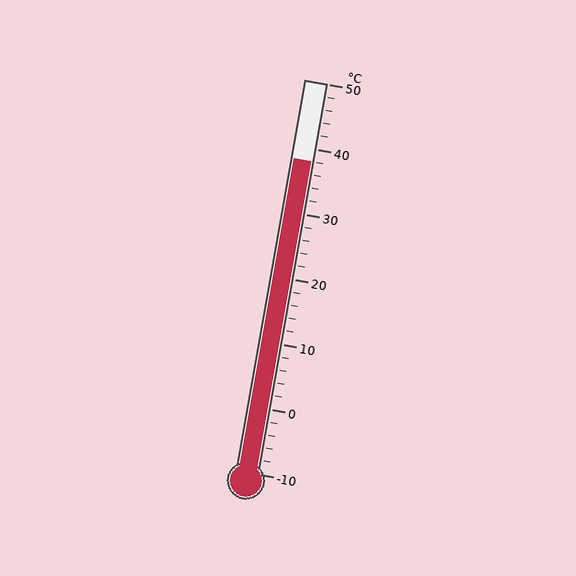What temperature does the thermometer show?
The thermometer shows approximately 38°C.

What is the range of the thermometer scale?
The thermometer scale ranges from -10°C to 50°C.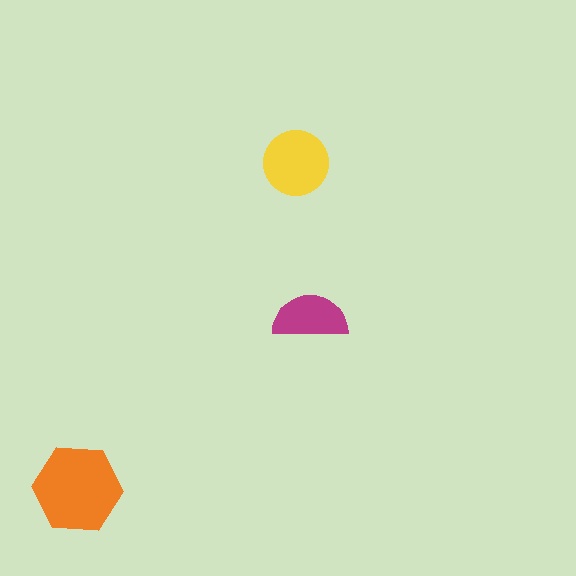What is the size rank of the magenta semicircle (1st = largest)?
3rd.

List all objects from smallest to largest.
The magenta semicircle, the yellow circle, the orange hexagon.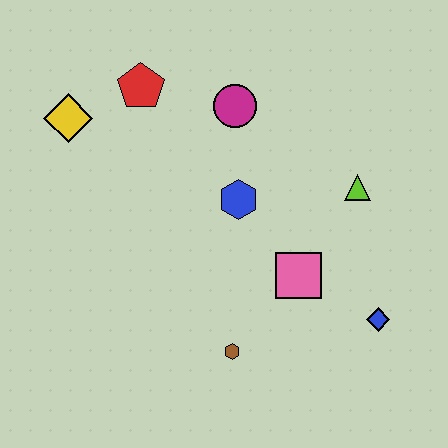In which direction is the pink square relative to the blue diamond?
The pink square is to the left of the blue diamond.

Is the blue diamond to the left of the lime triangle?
No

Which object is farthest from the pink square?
The yellow diamond is farthest from the pink square.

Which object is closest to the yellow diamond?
The red pentagon is closest to the yellow diamond.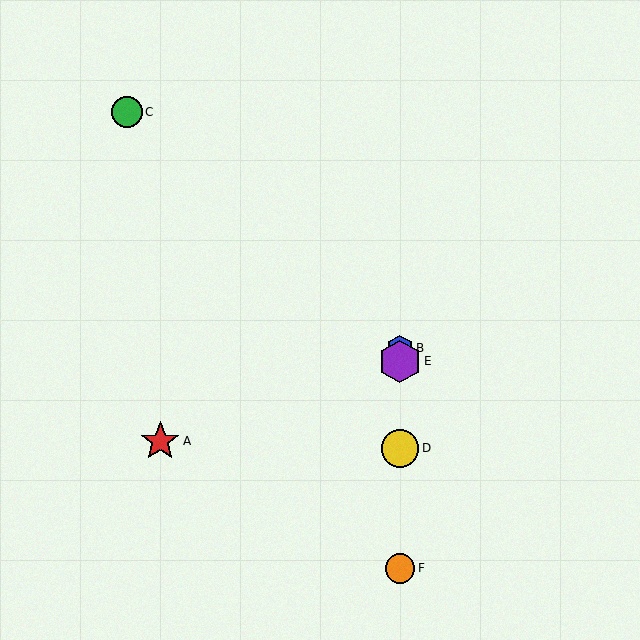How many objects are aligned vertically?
4 objects (B, D, E, F) are aligned vertically.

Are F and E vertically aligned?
Yes, both are at x≈400.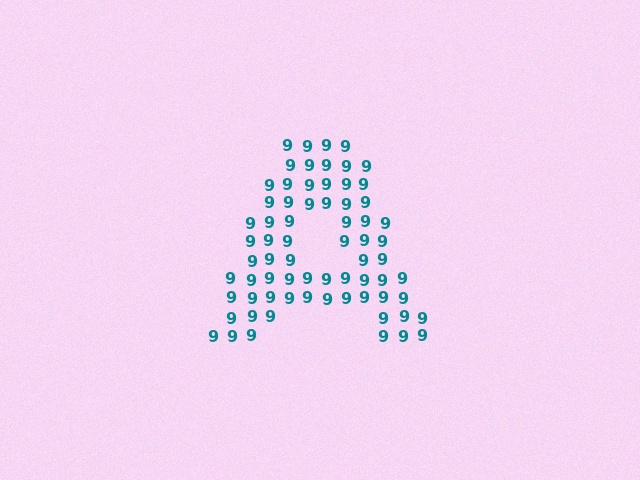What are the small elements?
The small elements are digit 9's.